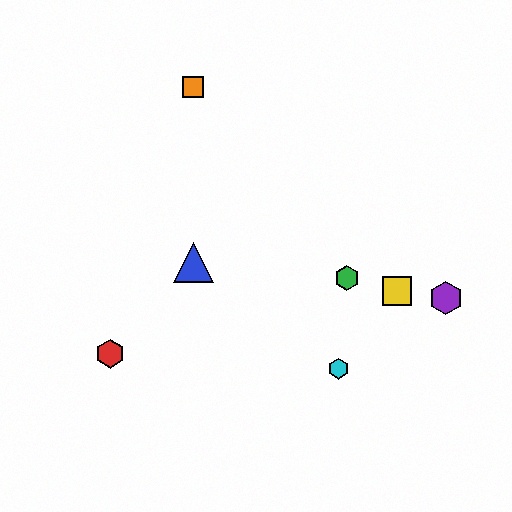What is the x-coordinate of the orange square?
The orange square is at x≈193.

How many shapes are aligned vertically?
2 shapes (the blue triangle, the orange square) are aligned vertically.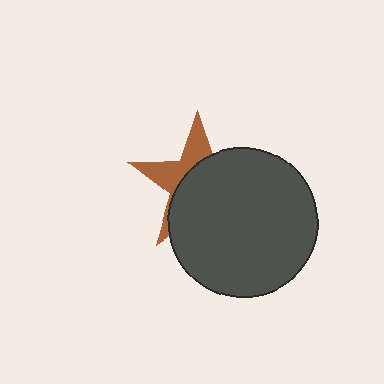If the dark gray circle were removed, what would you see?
You would see the complete brown star.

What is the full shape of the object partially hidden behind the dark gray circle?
The partially hidden object is a brown star.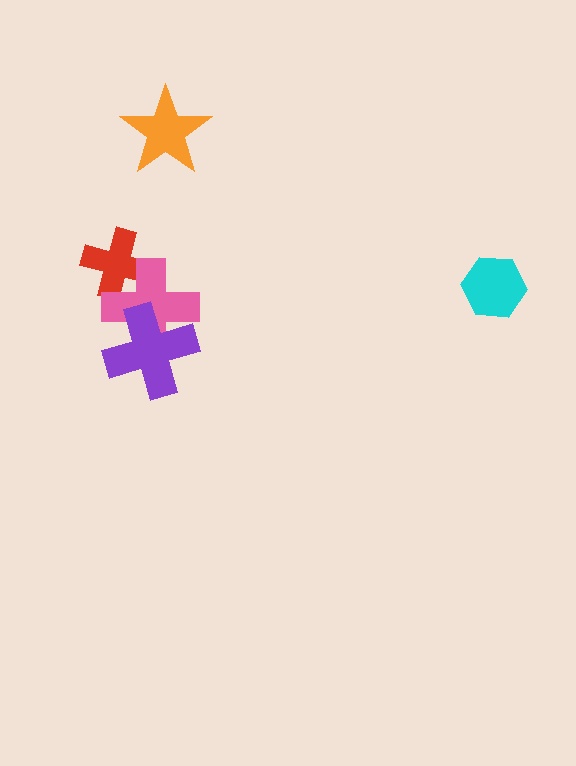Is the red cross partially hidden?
Yes, it is partially covered by another shape.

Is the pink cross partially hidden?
Yes, it is partially covered by another shape.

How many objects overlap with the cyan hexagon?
0 objects overlap with the cyan hexagon.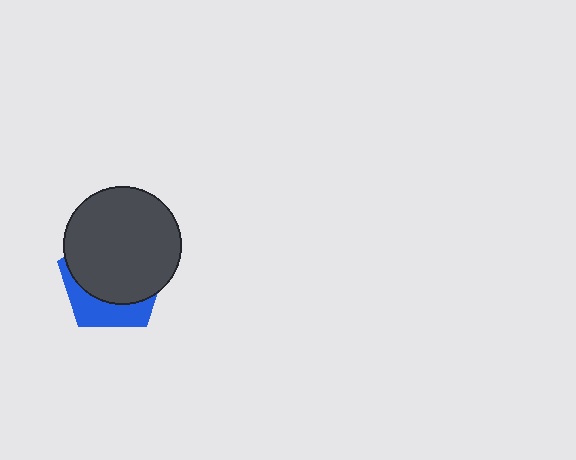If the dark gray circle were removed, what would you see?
You would see the complete blue pentagon.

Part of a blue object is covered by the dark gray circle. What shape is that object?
It is a pentagon.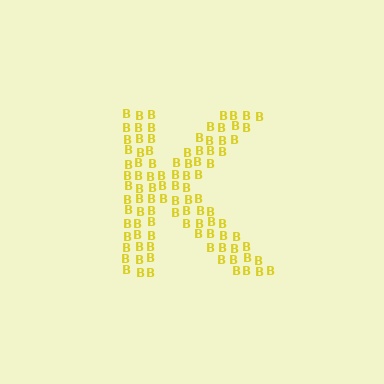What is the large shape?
The large shape is the letter K.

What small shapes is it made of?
It is made of small letter B's.